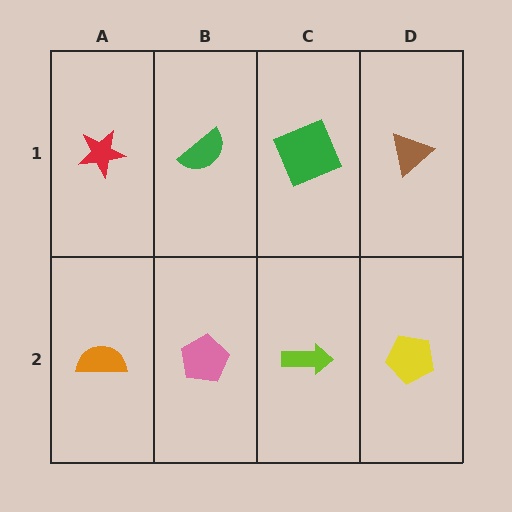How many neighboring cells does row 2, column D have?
2.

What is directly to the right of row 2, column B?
A lime arrow.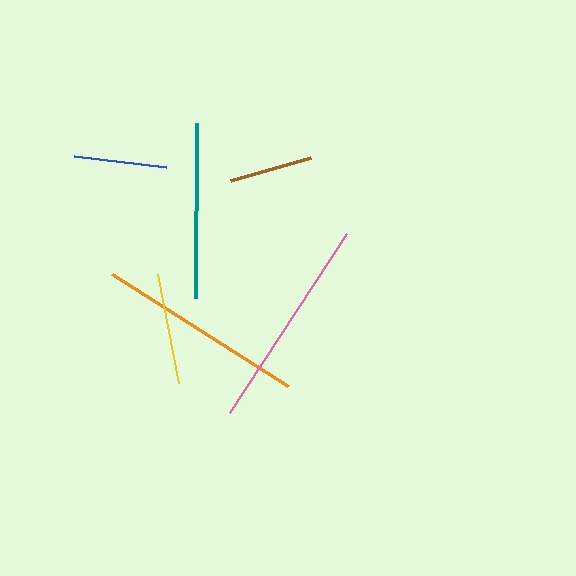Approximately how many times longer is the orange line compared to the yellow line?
The orange line is approximately 1.9 times the length of the yellow line.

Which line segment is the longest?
The pink line is the longest at approximately 214 pixels.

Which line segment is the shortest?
The brown line is the shortest at approximately 84 pixels.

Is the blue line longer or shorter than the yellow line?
The yellow line is longer than the blue line.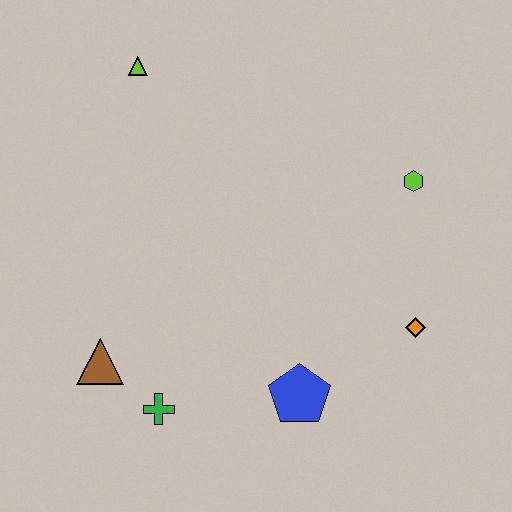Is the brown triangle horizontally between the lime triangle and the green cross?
No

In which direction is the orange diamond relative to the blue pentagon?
The orange diamond is to the right of the blue pentagon.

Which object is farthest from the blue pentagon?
The lime triangle is farthest from the blue pentagon.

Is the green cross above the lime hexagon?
No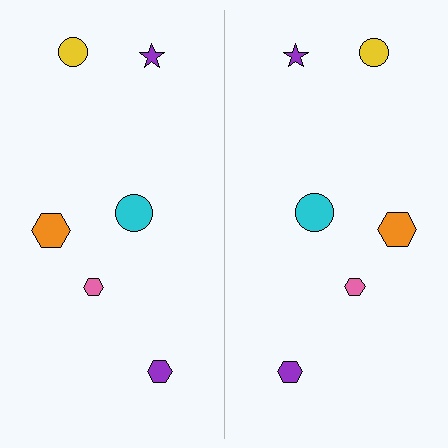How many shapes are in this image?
There are 12 shapes in this image.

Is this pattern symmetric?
Yes, this pattern has bilateral (reflection) symmetry.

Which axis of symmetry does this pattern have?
The pattern has a vertical axis of symmetry running through the center of the image.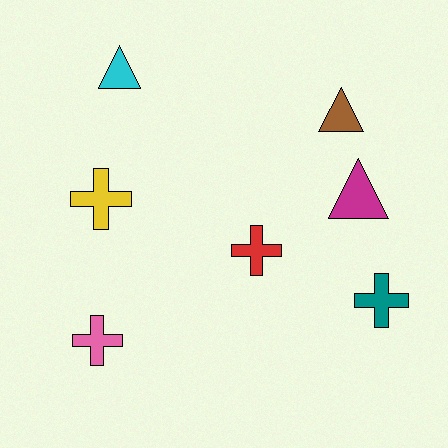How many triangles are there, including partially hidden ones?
There are 3 triangles.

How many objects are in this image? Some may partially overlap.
There are 7 objects.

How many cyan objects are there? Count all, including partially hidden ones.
There is 1 cyan object.